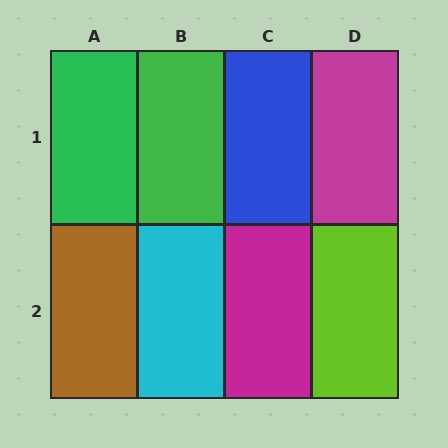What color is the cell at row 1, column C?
Blue.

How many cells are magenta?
2 cells are magenta.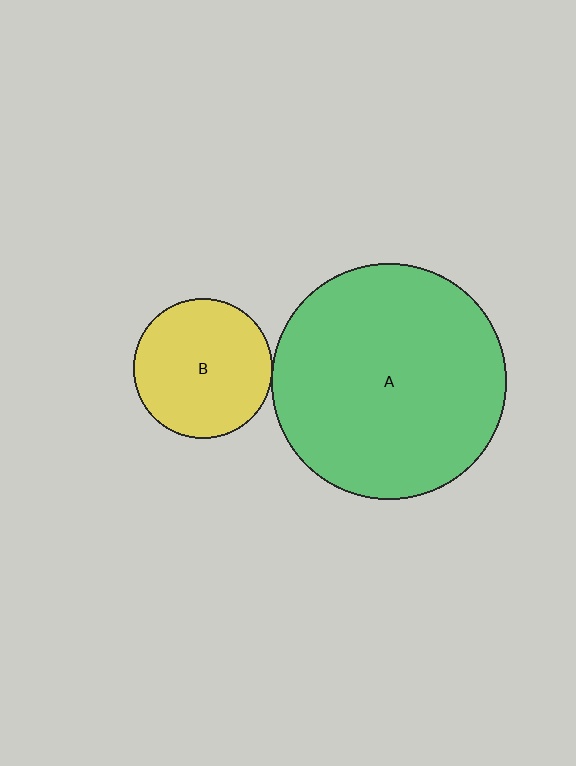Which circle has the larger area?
Circle A (green).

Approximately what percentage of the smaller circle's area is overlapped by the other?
Approximately 5%.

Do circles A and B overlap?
Yes.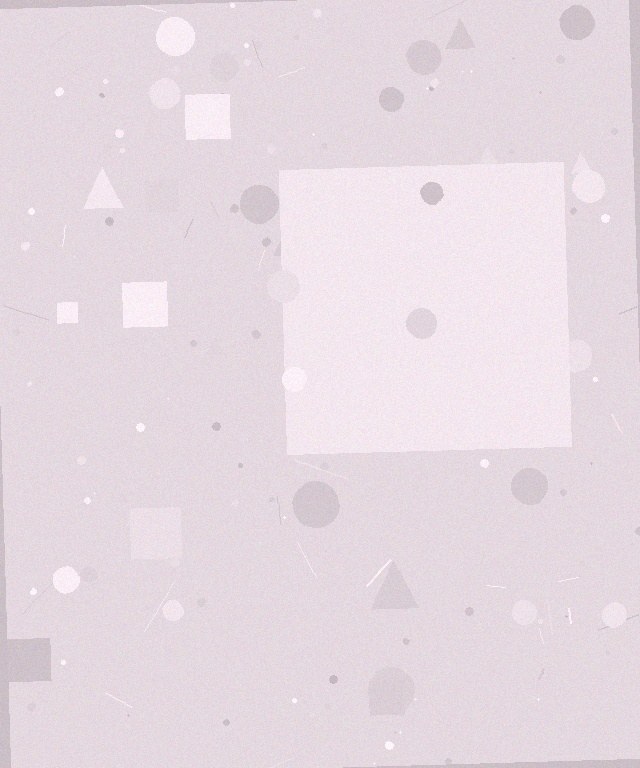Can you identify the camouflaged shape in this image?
The camouflaged shape is a square.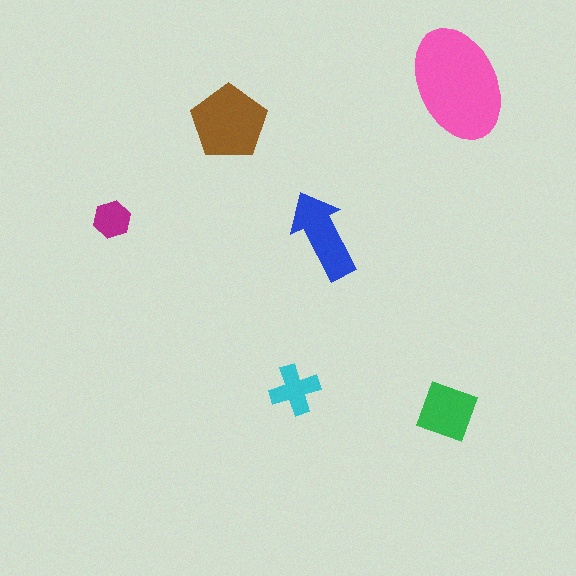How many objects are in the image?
There are 6 objects in the image.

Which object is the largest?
The pink ellipse.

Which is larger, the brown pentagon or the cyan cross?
The brown pentagon.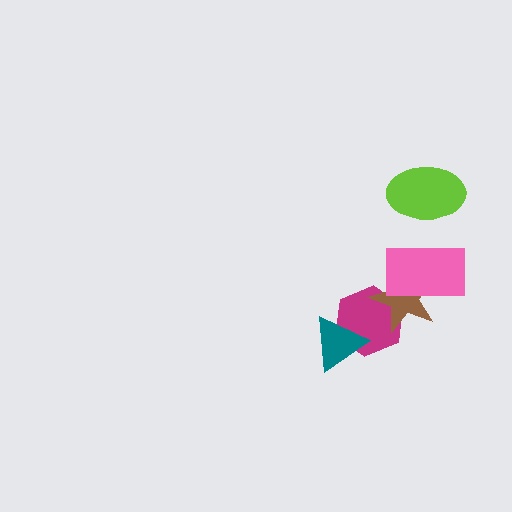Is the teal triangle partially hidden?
No, no other shape covers it.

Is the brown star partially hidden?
Yes, it is partially covered by another shape.